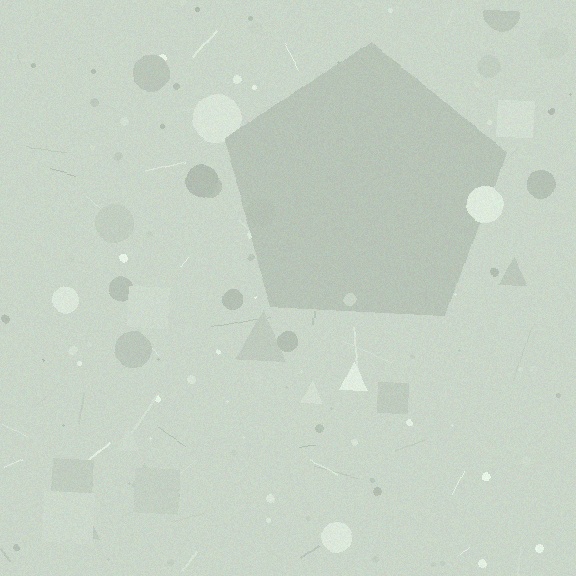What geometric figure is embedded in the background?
A pentagon is embedded in the background.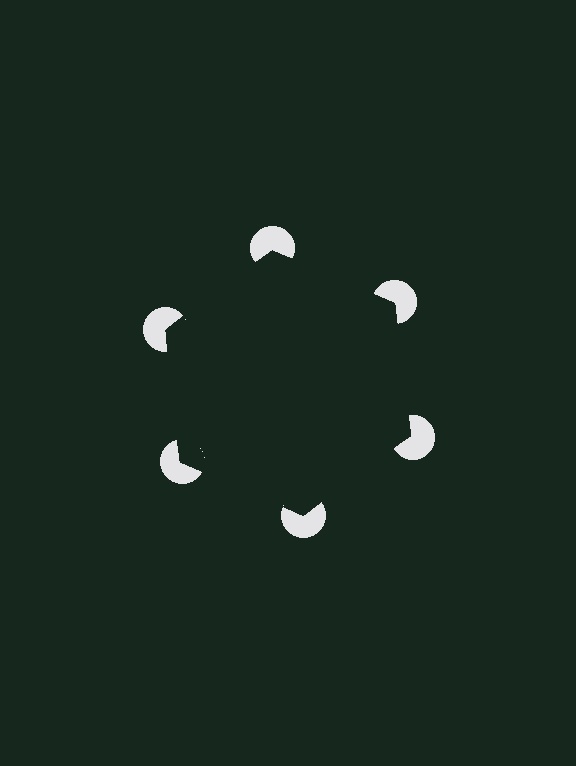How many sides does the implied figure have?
6 sides.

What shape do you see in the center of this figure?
An illusory hexagon — its edges are inferred from the aligned wedge cuts in the pac-man discs, not physically drawn.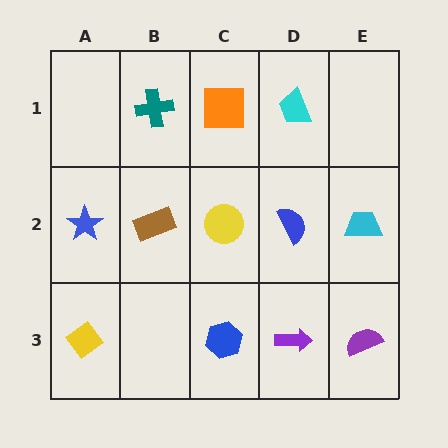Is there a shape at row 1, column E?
No, that cell is empty.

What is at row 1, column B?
A teal cross.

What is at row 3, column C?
A blue hexagon.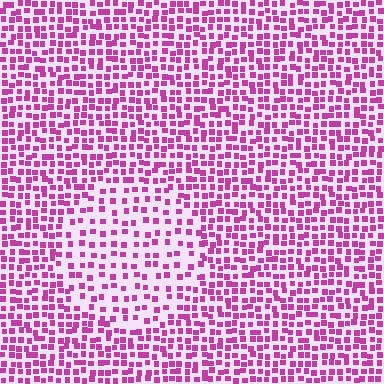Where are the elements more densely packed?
The elements are more densely packed outside the circle boundary.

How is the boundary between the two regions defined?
The boundary is defined by a change in element density (approximately 1.8x ratio). All elements are the same color, size, and shape.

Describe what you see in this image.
The image contains small magenta elements arranged at two different densities. A circle-shaped region is visible where the elements are less densely packed than the surrounding area.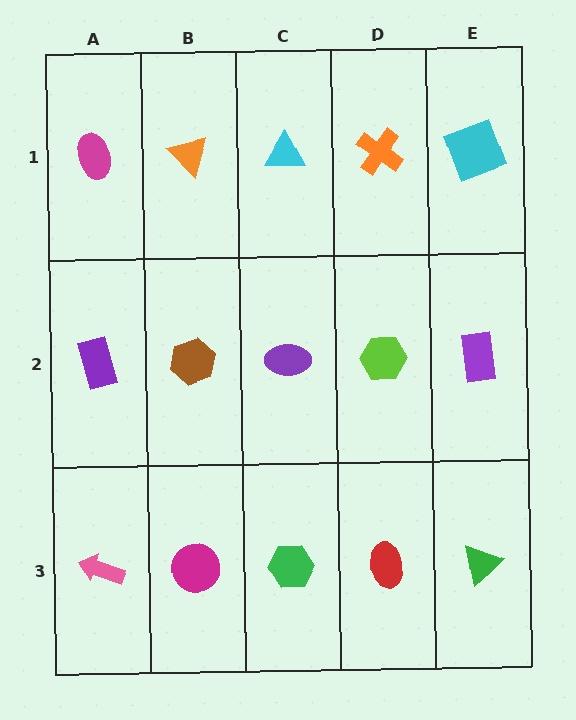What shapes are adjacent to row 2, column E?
A cyan square (row 1, column E), a green triangle (row 3, column E), a lime hexagon (row 2, column D).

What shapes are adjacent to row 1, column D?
A lime hexagon (row 2, column D), a cyan triangle (row 1, column C), a cyan square (row 1, column E).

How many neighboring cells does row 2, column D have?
4.